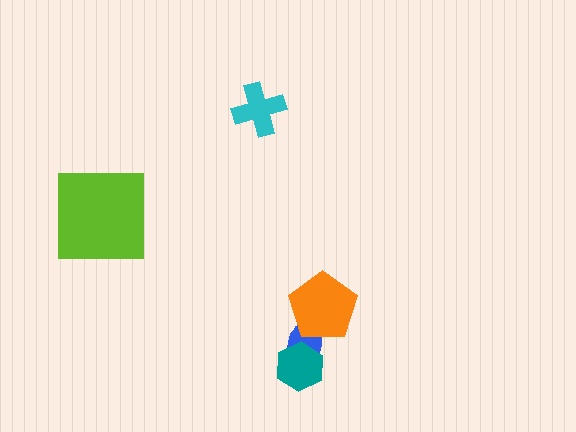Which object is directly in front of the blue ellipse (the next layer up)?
The teal hexagon is directly in front of the blue ellipse.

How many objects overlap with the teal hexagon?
1 object overlaps with the teal hexagon.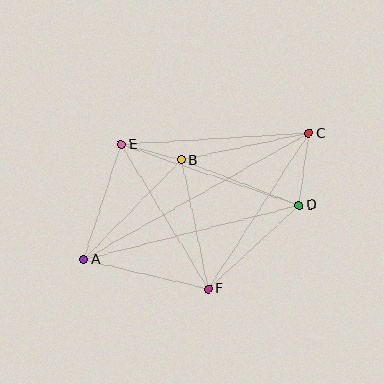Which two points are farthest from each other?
Points A and C are farthest from each other.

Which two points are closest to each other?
Points B and E are closest to each other.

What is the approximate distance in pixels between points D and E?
The distance between D and E is approximately 188 pixels.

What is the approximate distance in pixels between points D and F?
The distance between D and F is approximately 124 pixels.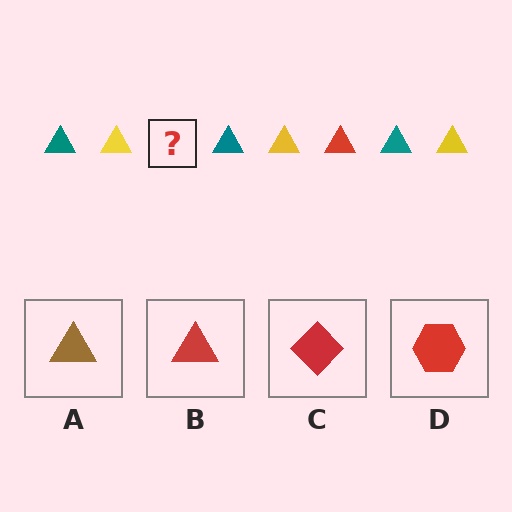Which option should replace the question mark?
Option B.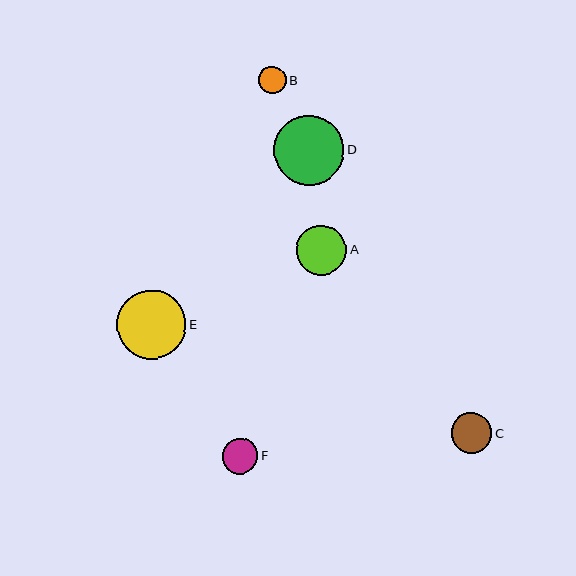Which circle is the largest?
Circle D is the largest with a size of approximately 70 pixels.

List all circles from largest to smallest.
From largest to smallest: D, E, A, C, F, B.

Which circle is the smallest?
Circle B is the smallest with a size of approximately 28 pixels.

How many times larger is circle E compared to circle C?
Circle E is approximately 1.7 times the size of circle C.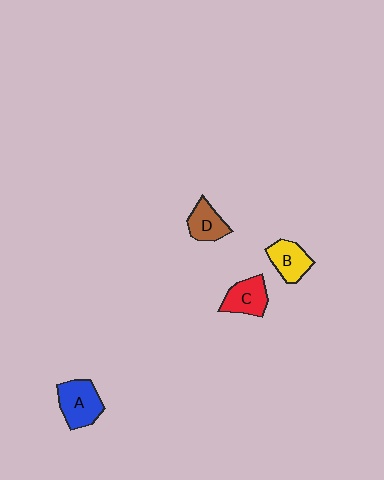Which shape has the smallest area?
Shape D (brown).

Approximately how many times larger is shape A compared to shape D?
Approximately 1.4 times.